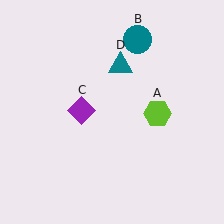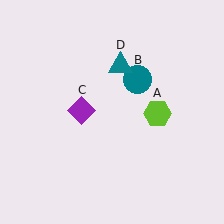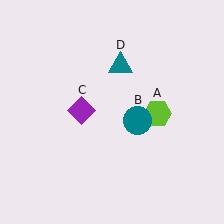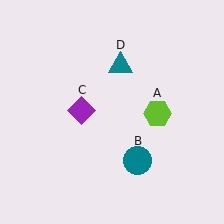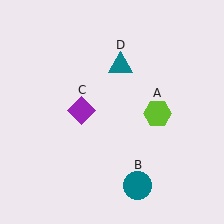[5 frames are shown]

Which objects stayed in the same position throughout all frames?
Lime hexagon (object A) and purple diamond (object C) and teal triangle (object D) remained stationary.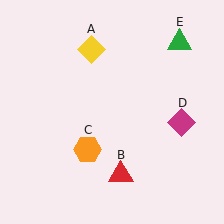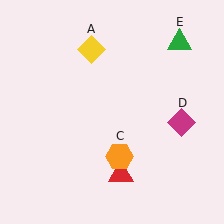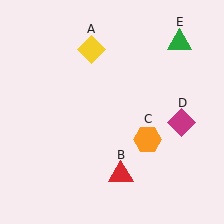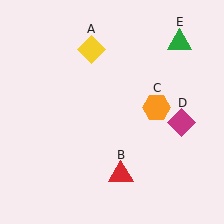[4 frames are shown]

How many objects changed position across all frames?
1 object changed position: orange hexagon (object C).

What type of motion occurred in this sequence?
The orange hexagon (object C) rotated counterclockwise around the center of the scene.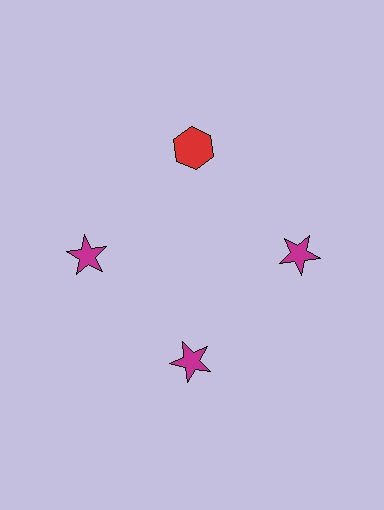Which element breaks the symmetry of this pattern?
The red hexagon at roughly the 12 o'clock position breaks the symmetry. All other shapes are magenta stars.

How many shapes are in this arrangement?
There are 4 shapes arranged in a ring pattern.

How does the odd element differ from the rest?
It differs in both color (red instead of magenta) and shape (hexagon instead of star).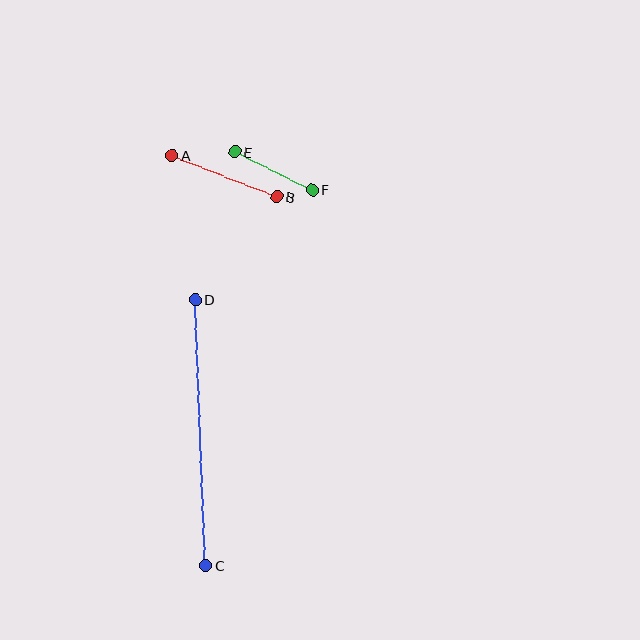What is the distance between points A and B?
The distance is approximately 113 pixels.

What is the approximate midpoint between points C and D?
The midpoint is at approximately (200, 432) pixels.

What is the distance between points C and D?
The distance is approximately 266 pixels.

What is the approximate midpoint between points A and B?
The midpoint is at approximately (225, 176) pixels.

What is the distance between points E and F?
The distance is approximately 86 pixels.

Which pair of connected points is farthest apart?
Points C and D are farthest apart.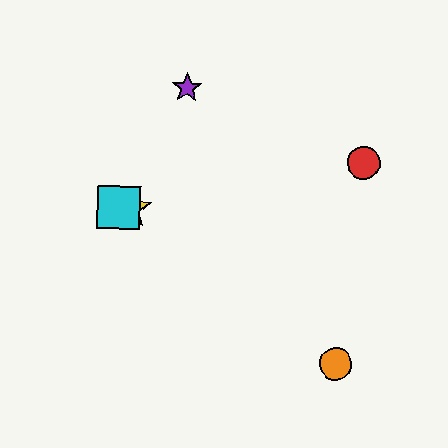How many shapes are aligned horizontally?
4 shapes (the blue square, the green star, the yellow star, the cyan square) are aligned horizontally.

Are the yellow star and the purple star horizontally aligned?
No, the yellow star is at y≈208 and the purple star is at y≈88.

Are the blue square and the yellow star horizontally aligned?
Yes, both are at y≈208.